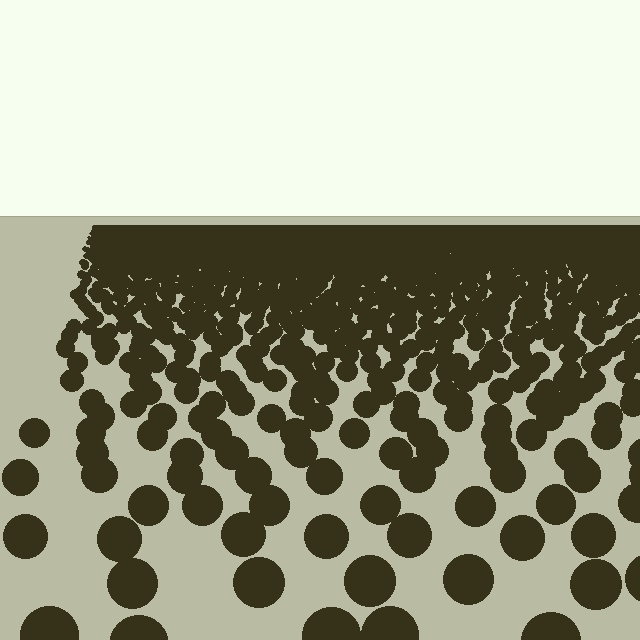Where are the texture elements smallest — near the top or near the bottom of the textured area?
Near the top.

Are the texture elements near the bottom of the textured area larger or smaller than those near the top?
Larger. Near the bottom, elements are closer to the viewer and appear at a bigger on-screen size.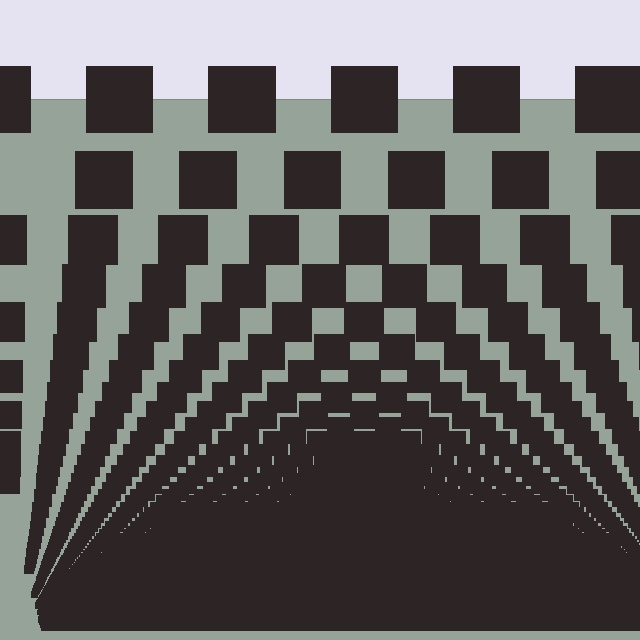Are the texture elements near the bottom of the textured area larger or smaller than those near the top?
Smaller. The gradient is inverted — elements near the bottom are smaller and denser.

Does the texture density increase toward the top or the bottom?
Density increases toward the bottom.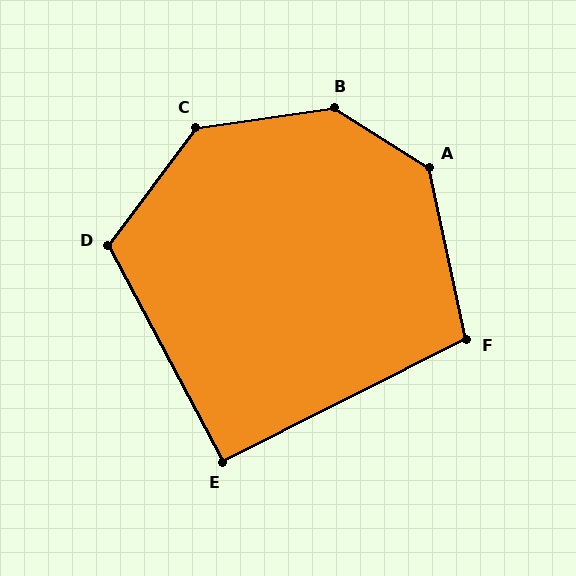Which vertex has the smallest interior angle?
E, at approximately 91 degrees.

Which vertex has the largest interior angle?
B, at approximately 140 degrees.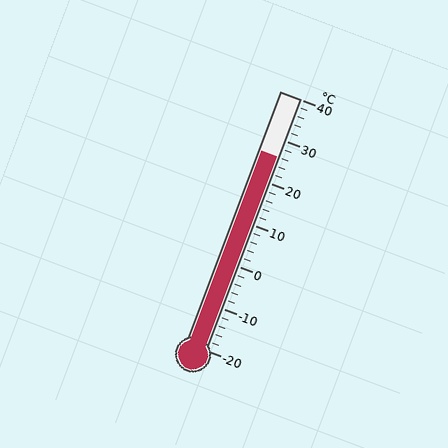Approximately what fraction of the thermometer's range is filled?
The thermometer is filled to approximately 75% of its range.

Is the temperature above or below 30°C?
The temperature is below 30°C.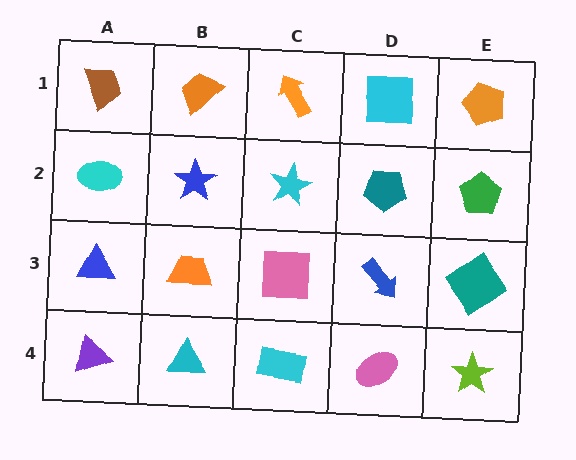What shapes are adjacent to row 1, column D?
A teal pentagon (row 2, column D), an orange arrow (row 1, column C), an orange pentagon (row 1, column E).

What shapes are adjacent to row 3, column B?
A blue star (row 2, column B), a cyan triangle (row 4, column B), a blue triangle (row 3, column A), a pink square (row 3, column C).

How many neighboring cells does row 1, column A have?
2.